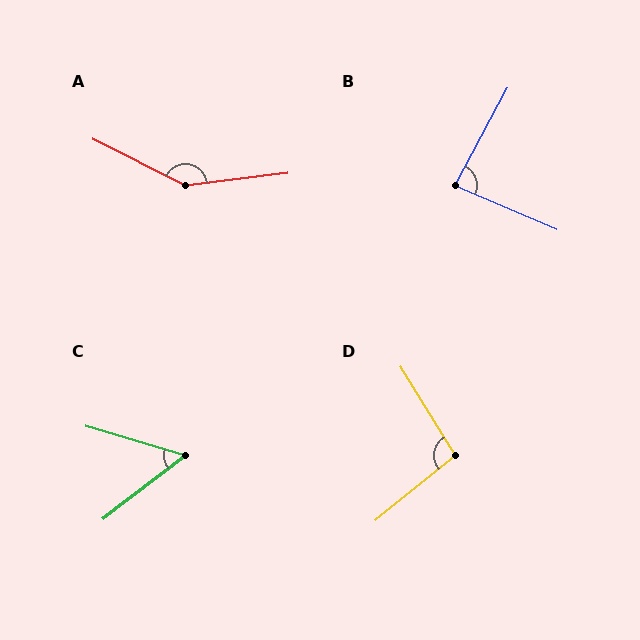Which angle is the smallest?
C, at approximately 54 degrees.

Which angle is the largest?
A, at approximately 146 degrees.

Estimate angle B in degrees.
Approximately 85 degrees.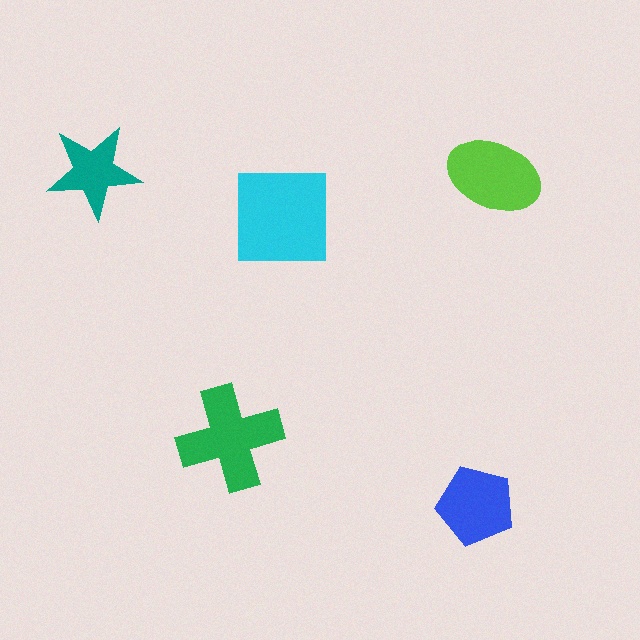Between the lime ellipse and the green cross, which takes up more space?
The green cross.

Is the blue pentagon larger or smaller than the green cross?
Smaller.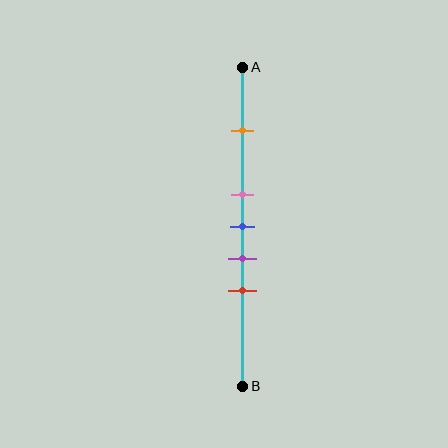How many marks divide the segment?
There are 5 marks dividing the segment.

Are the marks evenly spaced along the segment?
No, the marks are not evenly spaced.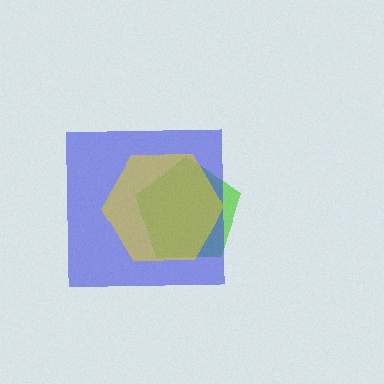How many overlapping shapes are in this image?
There are 3 overlapping shapes in the image.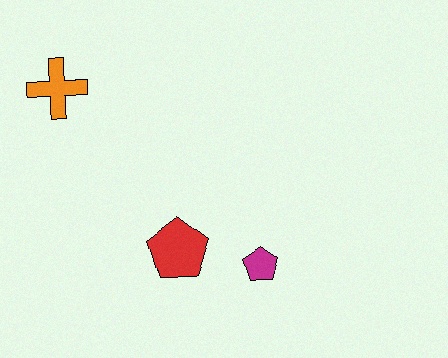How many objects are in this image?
There are 3 objects.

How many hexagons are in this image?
There are no hexagons.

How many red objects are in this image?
There is 1 red object.